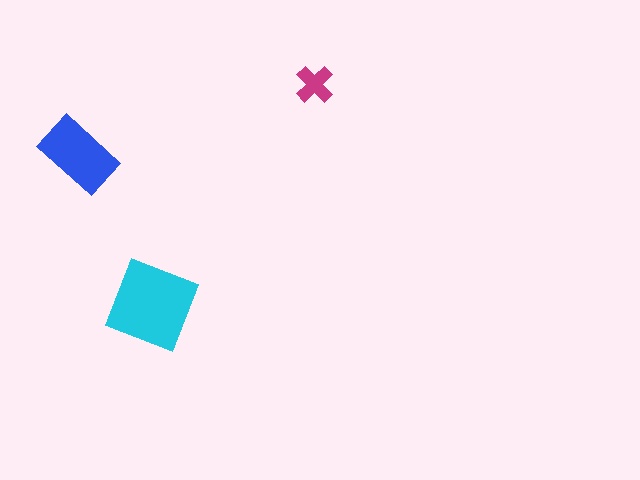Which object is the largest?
The cyan diamond.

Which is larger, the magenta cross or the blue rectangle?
The blue rectangle.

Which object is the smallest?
The magenta cross.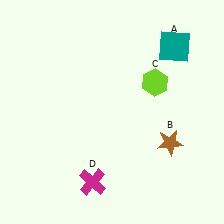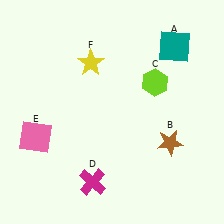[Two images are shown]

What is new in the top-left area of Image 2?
A yellow star (F) was added in the top-left area of Image 2.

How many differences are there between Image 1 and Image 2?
There are 2 differences between the two images.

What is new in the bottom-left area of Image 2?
A pink square (E) was added in the bottom-left area of Image 2.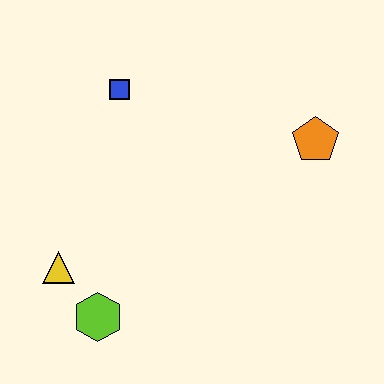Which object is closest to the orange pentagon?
The blue square is closest to the orange pentagon.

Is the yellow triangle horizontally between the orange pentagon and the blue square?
No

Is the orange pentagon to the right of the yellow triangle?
Yes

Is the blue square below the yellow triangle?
No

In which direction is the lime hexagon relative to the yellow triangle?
The lime hexagon is below the yellow triangle.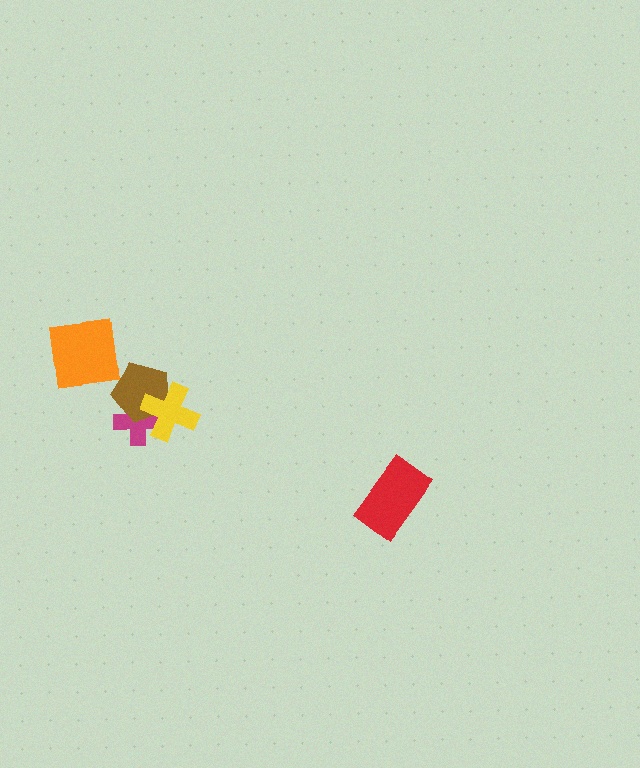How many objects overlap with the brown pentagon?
2 objects overlap with the brown pentagon.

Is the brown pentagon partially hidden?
Yes, it is partially covered by another shape.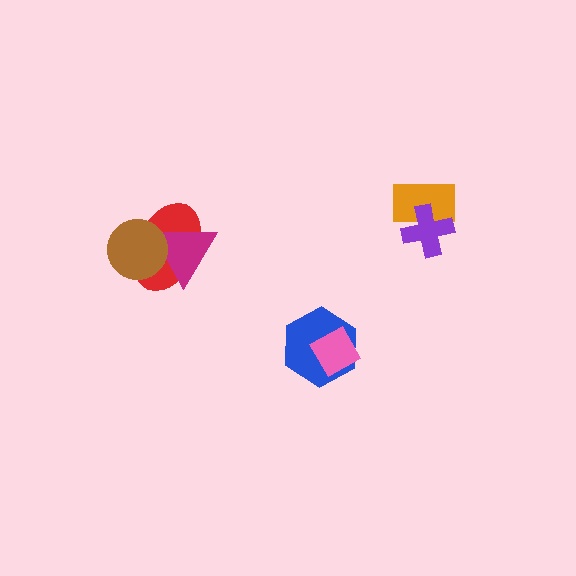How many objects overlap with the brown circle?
2 objects overlap with the brown circle.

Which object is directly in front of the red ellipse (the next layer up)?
The magenta triangle is directly in front of the red ellipse.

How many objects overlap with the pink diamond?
1 object overlaps with the pink diamond.